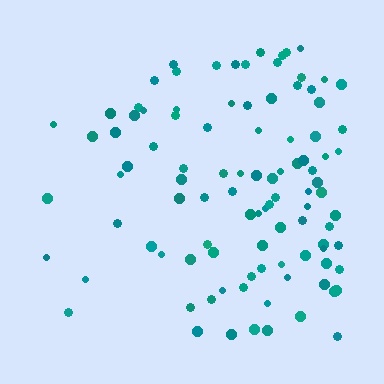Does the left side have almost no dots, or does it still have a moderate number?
Still a moderate number, just noticeably fewer than the right.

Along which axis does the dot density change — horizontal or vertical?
Horizontal.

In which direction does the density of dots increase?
From left to right, with the right side densest.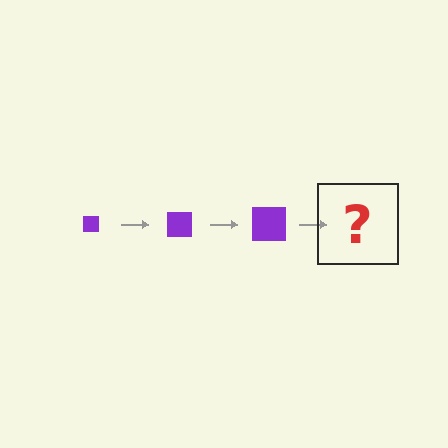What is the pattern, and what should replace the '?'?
The pattern is that the square gets progressively larger each step. The '?' should be a purple square, larger than the previous one.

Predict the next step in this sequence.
The next step is a purple square, larger than the previous one.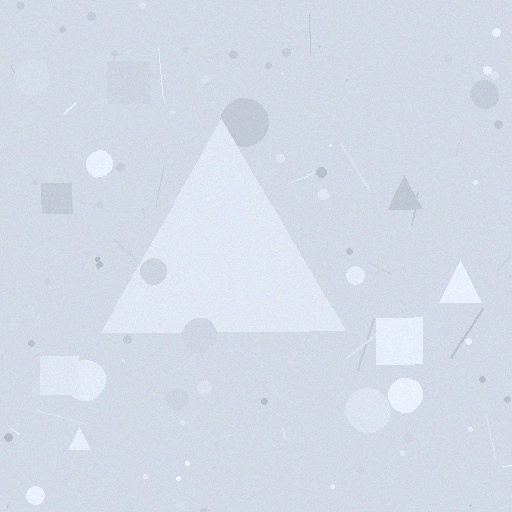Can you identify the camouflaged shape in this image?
The camouflaged shape is a triangle.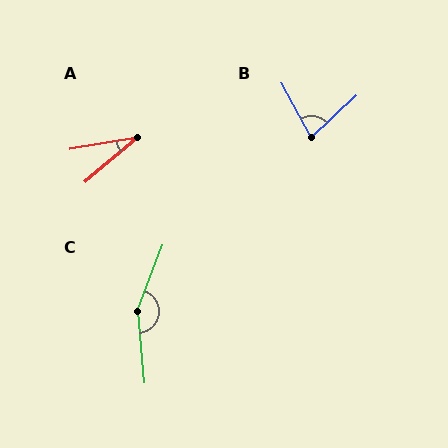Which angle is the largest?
C, at approximately 153 degrees.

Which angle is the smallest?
A, at approximately 31 degrees.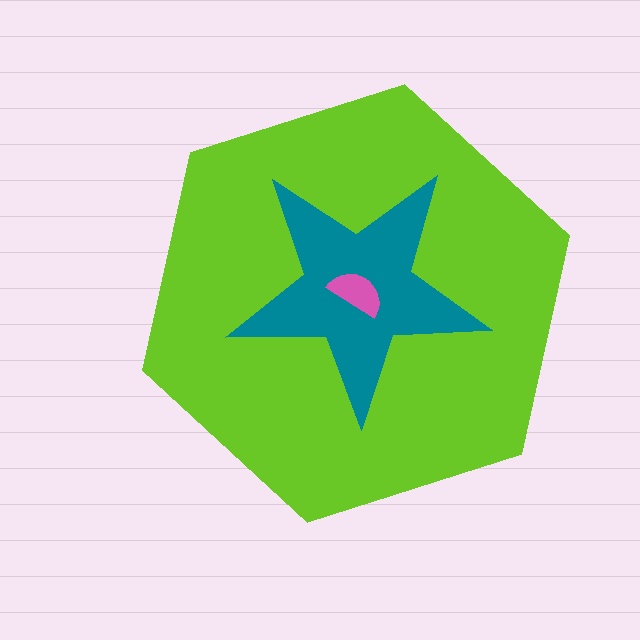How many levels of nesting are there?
3.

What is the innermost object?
The pink semicircle.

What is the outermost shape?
The lime hexagon.